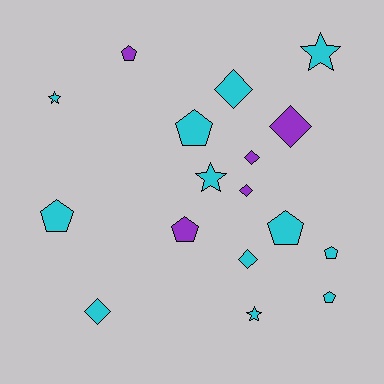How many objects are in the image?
There are 17 objects.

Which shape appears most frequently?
Pentagon, with 7 objects.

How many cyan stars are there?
There are 4 cyan stars.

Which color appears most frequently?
Cyan, with 12 objects.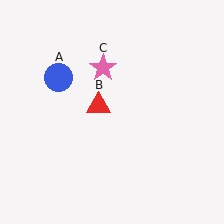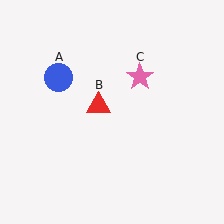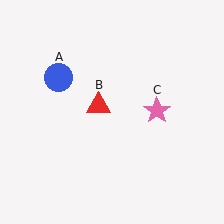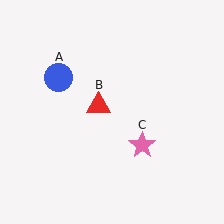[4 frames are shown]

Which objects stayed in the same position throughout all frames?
Blue circle (object A) and red triangle (object B) remained stationary.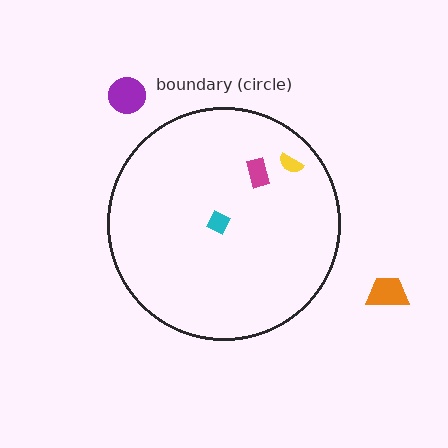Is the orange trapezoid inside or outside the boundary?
Outside.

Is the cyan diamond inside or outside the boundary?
Inside.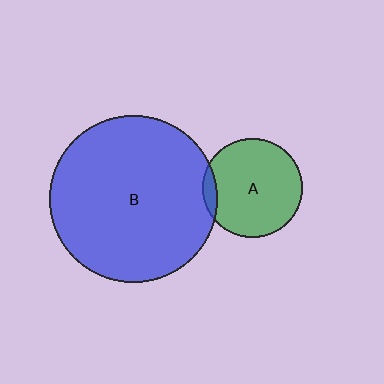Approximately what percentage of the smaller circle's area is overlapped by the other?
Approximately 5%.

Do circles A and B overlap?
Yes.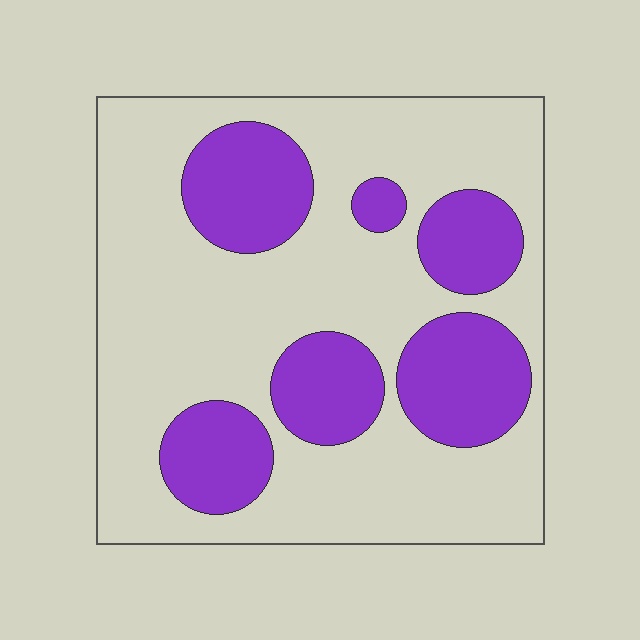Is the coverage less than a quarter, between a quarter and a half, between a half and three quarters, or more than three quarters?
Between a quarter and a half.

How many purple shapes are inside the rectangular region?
6.